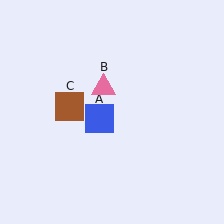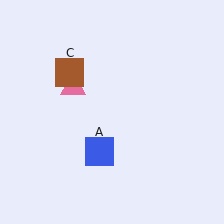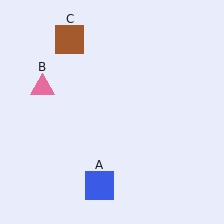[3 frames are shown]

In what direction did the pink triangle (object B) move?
The pink triangle (object B) moved left.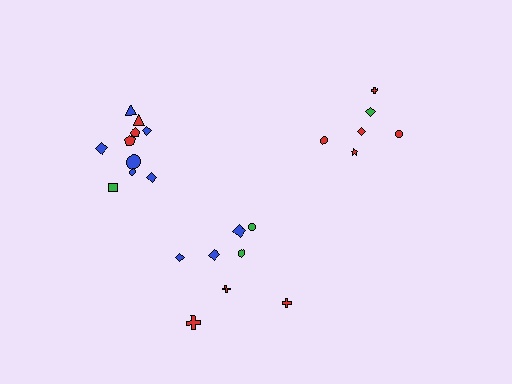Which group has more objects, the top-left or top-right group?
The top-left group.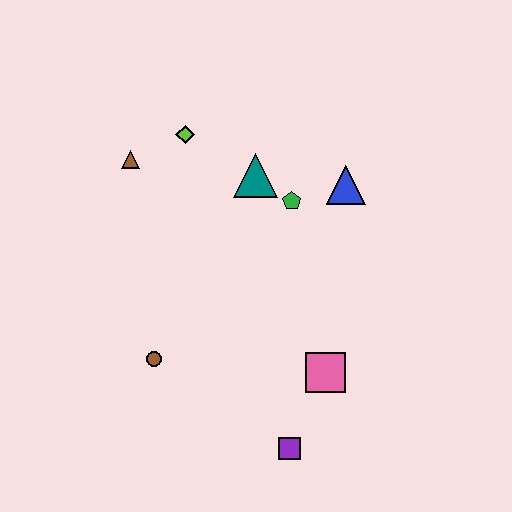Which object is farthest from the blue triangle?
The purple square is farthest from the blue triangle.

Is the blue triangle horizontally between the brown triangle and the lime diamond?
No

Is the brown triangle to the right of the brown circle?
No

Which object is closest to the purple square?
The pink square is closest to the purple square.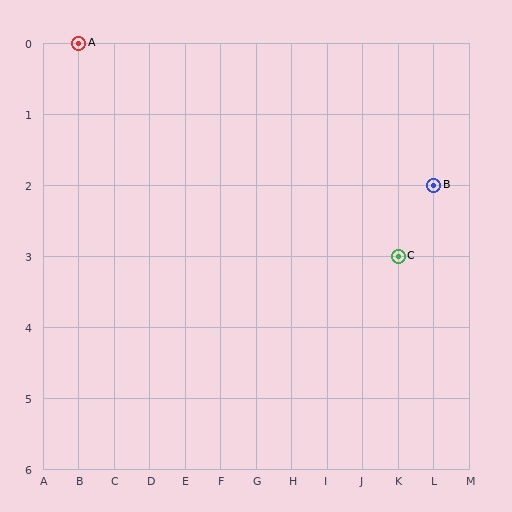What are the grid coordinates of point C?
Point C is at grid coordinates (K, 3).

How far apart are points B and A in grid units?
Points B and A are 10 columns and 2 rows apart (about 10.2 grid units diagonally).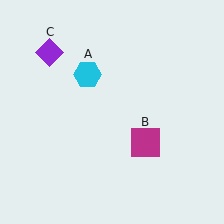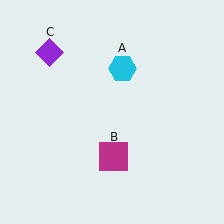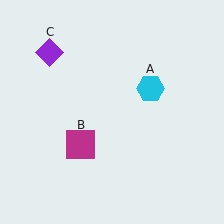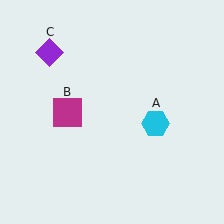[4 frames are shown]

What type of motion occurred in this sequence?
The cyan hexagon (object A), magenta square (object B) rotated clockwise around the center of the scene.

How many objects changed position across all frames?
2 objects changed position: cyan hexagon (object A), magenta square (object B).